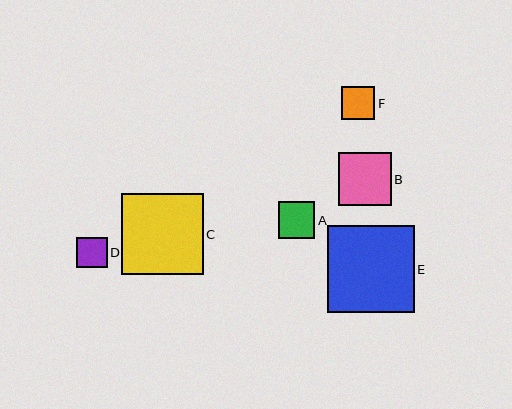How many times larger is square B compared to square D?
Square B is approximately 1.7 times the size of square D.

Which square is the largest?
Square E is the largest with a size of approximately 87 pixels.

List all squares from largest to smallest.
From largest to smallest: E, C, B, A, F, D.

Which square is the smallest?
Square D is the smallest with a size of approximately 31 pixels.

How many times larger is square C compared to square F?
Square C is approximately 2.4 times the size of square F.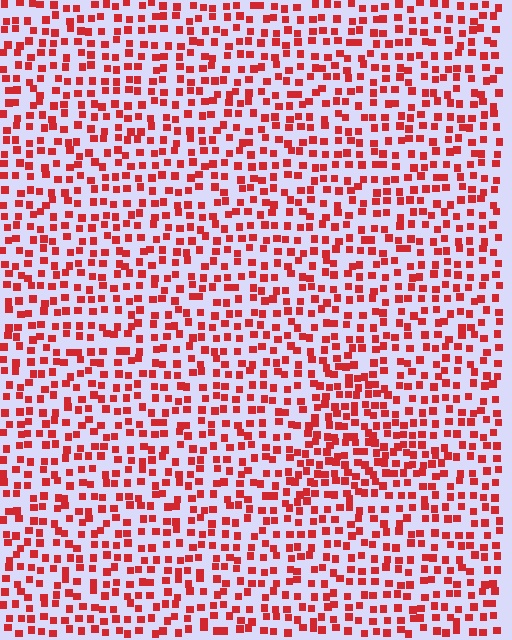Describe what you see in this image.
The image contains small red elements arranged at two different densities. A triangle-shaped region is visible where the elements are more densely packed than the surrounding area.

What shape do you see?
I see a triangle.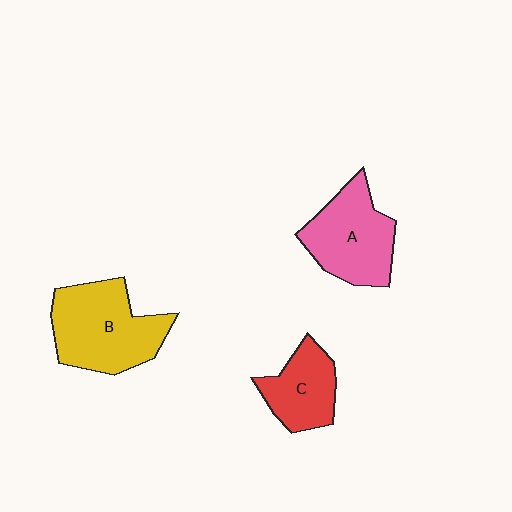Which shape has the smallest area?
Shape C (red).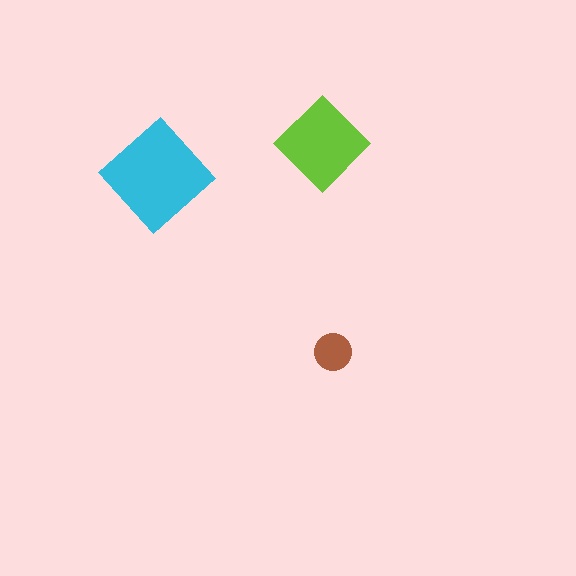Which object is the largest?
The cyan diamond.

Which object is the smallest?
The brown circle.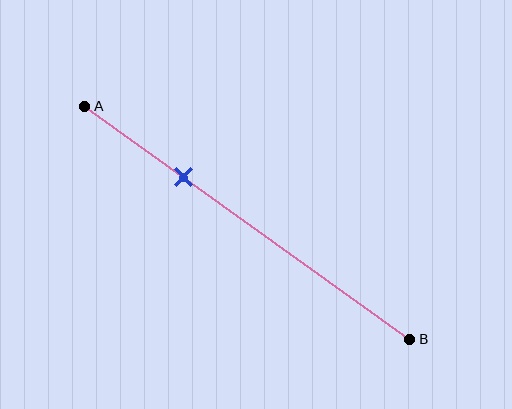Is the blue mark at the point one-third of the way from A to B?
Yes, the mark is approximately at the one-third point.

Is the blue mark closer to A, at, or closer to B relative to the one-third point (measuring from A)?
The blue mark is approximately at the one-third point of segment AB.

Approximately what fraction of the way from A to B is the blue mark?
The blue mark is approximately 30% of the way from A to B.